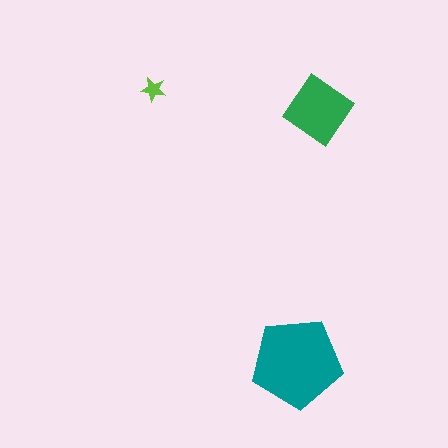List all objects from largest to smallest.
The teal pentagon, the green diamond, the lime star.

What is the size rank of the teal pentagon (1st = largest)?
1st.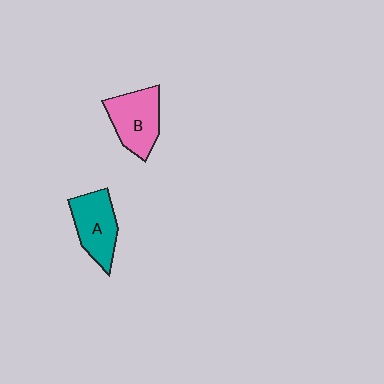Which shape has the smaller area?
Shape A (teal).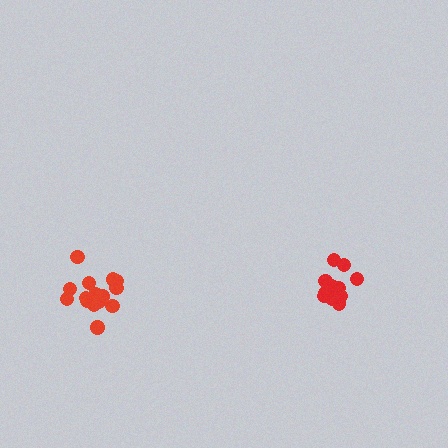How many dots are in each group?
Group 1: 12 dots, Group 2: 16 dots (28 total).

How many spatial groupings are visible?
There are 2 spatial groupings.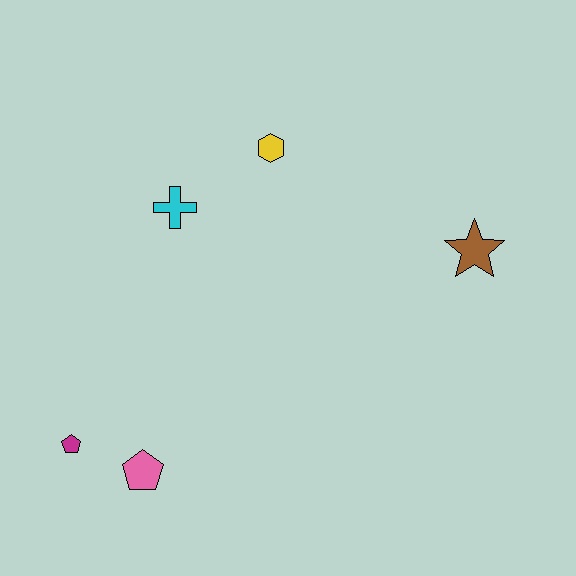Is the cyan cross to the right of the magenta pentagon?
Yes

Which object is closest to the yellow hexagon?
The cyan cross is closest to the yellow hexagon.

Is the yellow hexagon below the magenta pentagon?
No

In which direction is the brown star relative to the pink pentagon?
The brown star is to the right of the pink pentagon.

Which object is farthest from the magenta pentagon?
The brown star is farthest from the magenta pentagon.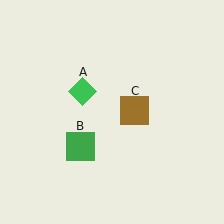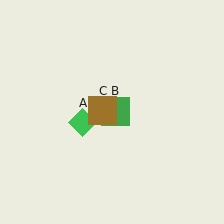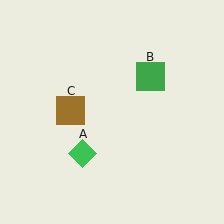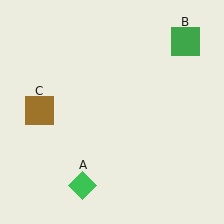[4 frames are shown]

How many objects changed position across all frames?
3 objects changed position: green diamond (object A), green square (object B), brown square (object C).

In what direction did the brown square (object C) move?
The brown square (object C) moved left.